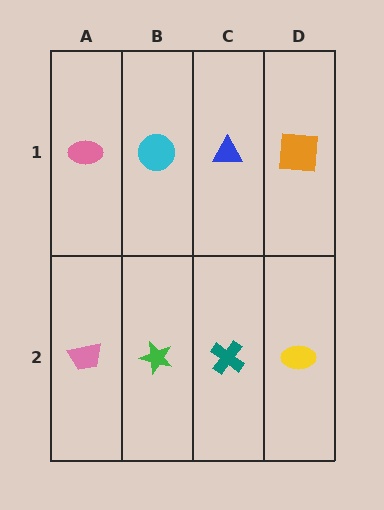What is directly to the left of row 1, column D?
A blue triangle.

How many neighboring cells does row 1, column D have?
2.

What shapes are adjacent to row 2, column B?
A cyan circle (row 1, column B), a pink trapezoid (row 2, column A), a teal cross (row 2, column C).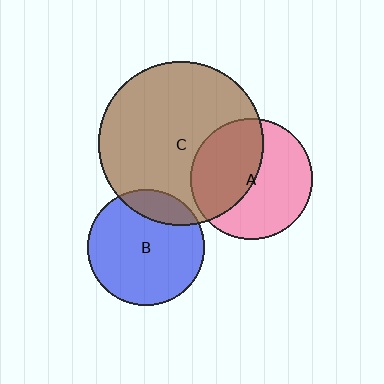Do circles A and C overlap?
Yes.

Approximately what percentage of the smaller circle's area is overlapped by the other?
Approximately 45%.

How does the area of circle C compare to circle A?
Approximately 1.8 times.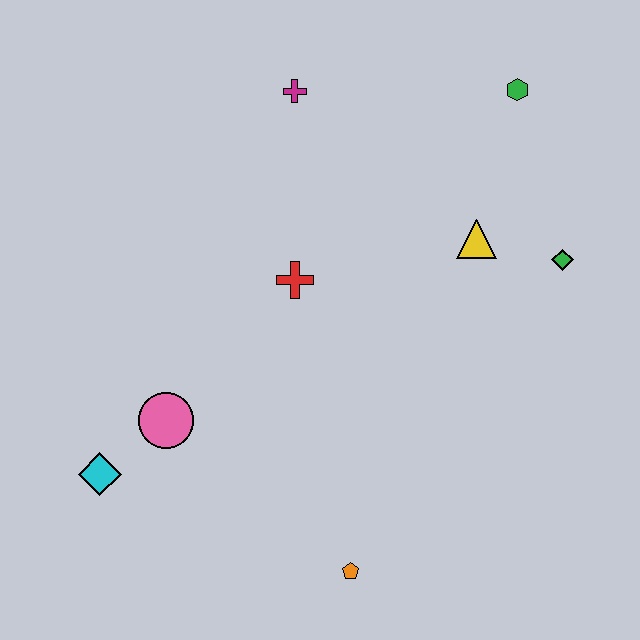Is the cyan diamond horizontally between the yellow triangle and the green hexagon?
No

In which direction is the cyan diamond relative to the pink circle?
The cyan diamond is to the left of the pink circle.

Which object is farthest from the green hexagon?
The cyan diamond is farthest from the green hexagon.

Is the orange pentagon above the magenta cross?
No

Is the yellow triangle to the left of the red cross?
No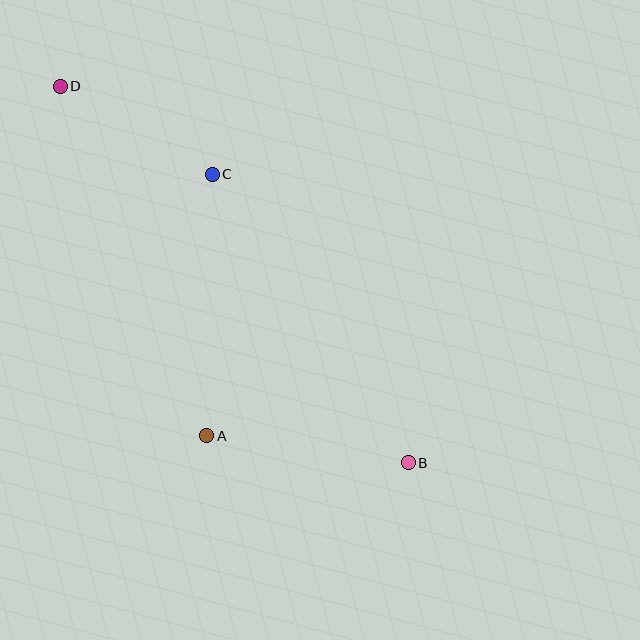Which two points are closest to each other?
Points C and D are closest to each other.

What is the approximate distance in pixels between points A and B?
The distance between A and B is approximately 203 pixels.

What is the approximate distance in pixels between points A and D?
The distance between A and D is approximately 379 pixels.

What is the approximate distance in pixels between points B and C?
The distance between B and C is approximately 349 pixels.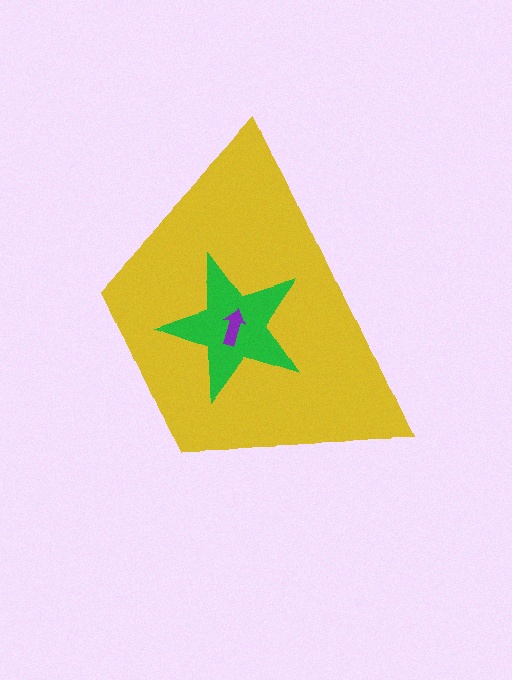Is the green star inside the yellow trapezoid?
Yes.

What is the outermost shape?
The yellow trapezoid.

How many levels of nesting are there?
3.